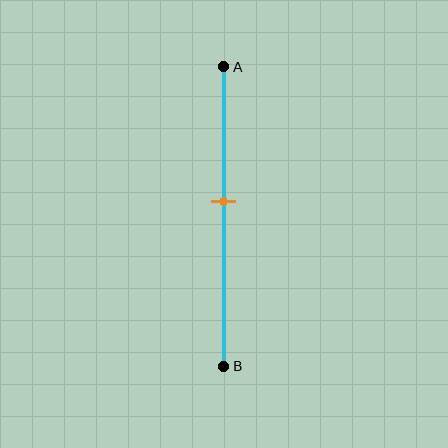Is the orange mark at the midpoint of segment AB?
No, the mark is at about 45% from A, not at the 50% midpoint.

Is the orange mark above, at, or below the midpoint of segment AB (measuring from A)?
The orange mark is above the midpoint of segment AB.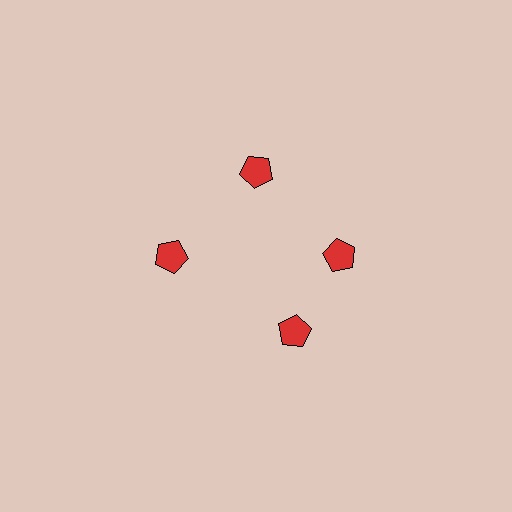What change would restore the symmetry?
The symmetry would be restored by rotating it back into even spacing with its neighbors so that all 4 pentagons sit at equal angles and equal distance from the center.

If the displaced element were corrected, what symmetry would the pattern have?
It would have 4-fold rotational symmetry — the pattern would map onto itself every 90 degrees.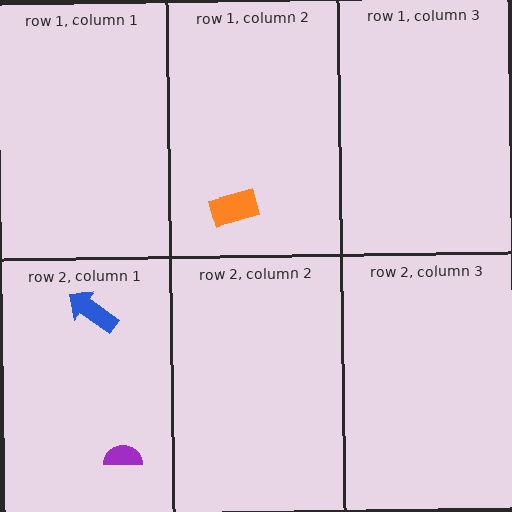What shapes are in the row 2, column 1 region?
The blue arrow, the purple semicircle.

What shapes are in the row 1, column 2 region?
The orange rectangle.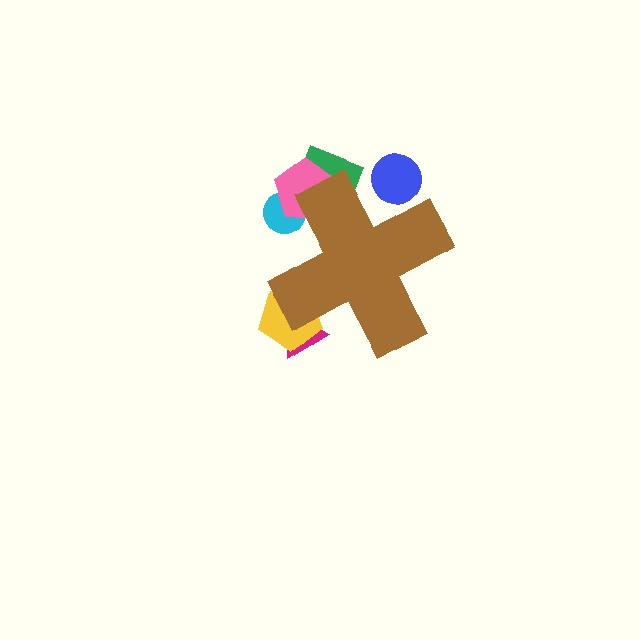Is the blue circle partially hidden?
Yes, the blue circle is partially hidden behind the brown cross.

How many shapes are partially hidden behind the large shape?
6 shapes are partially hidden.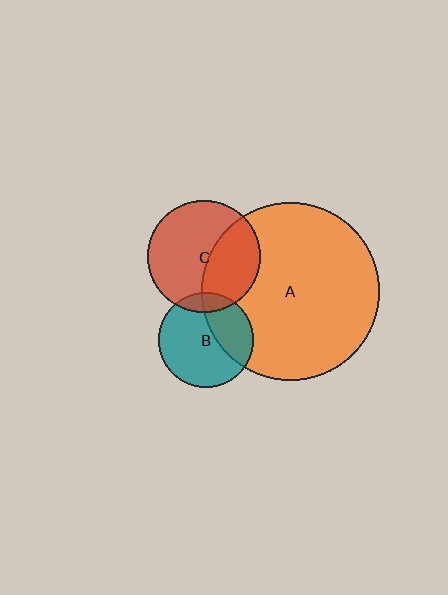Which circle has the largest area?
Circle A (orange).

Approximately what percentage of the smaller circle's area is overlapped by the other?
Approximately 10%.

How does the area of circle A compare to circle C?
Approximately 2.5 times.